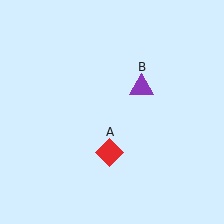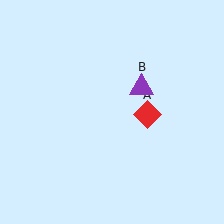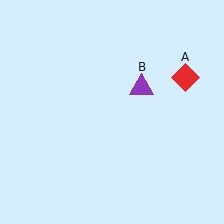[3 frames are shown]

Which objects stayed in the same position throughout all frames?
Purple triangle (object B) remained stationary.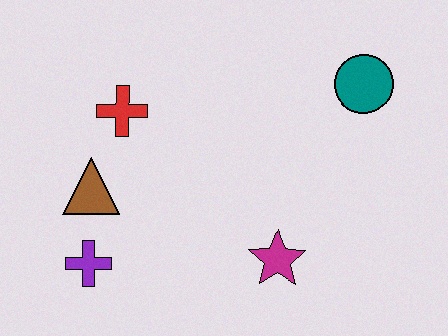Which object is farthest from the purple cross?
The teal circle is farthest from the purple cross.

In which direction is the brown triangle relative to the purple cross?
The brown triangle is above the purple cross.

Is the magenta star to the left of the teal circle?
Yes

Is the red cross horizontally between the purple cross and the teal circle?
Yes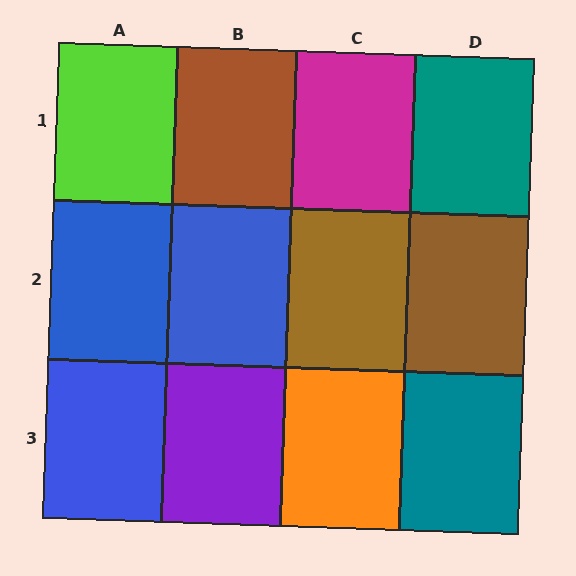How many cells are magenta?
1 cell is magenta.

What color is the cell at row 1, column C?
Magenta.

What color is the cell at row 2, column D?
Brown.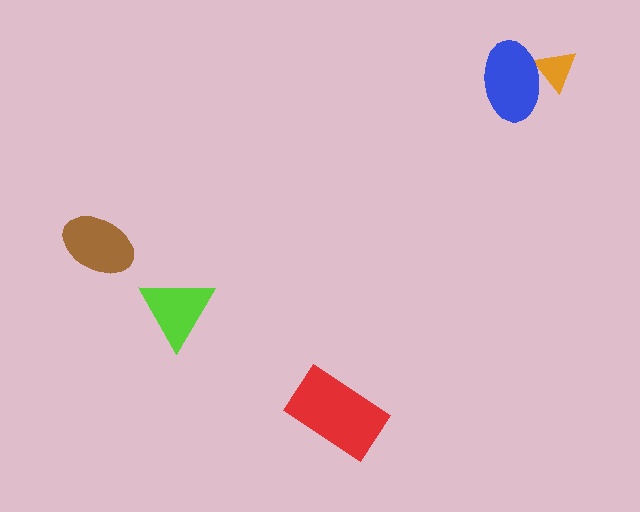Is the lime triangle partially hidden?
No, no other shape covers it.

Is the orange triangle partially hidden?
Yes, it is partially covered by another shape.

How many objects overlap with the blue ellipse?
1 object overlaps with the blue ellipse.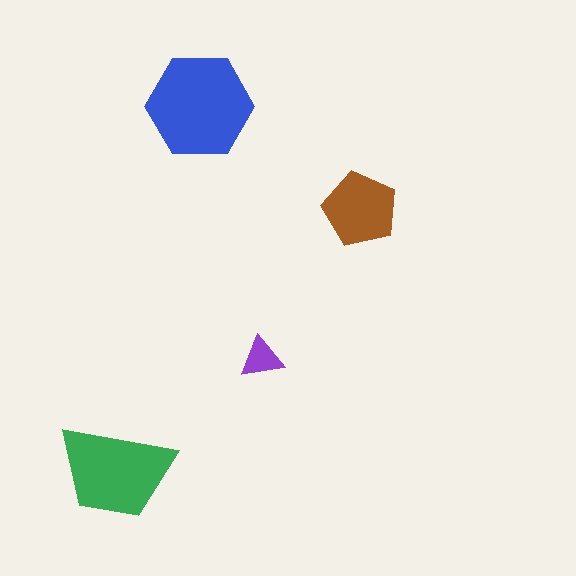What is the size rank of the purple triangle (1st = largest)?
4th.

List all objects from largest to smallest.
The blue hexagon, the green trapezoid, the brown pentagon, the purple triangle.